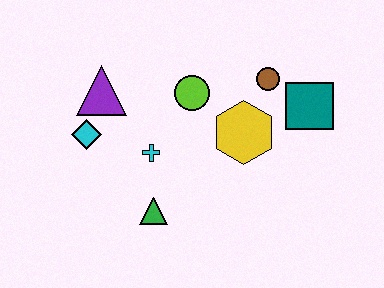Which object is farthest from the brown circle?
The cyan diamond is farthest from the brown circle.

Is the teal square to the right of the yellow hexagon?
Yes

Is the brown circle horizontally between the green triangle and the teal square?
Yes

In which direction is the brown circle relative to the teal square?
The brown circle is to the left of the teal square.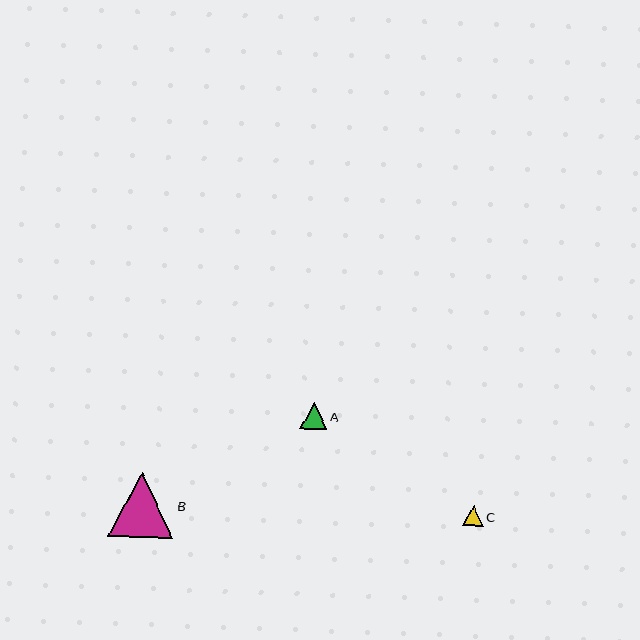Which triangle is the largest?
Triangle B is the largest with a size of approximately 66 pixels.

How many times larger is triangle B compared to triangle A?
Triangle B is approximately 2.5 times the size of triangle A.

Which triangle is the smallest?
Triangle C is the smallest with a size of approximately 20 pixels.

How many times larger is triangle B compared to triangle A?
Triangle B is approximately 2.5 times the size of triangle A.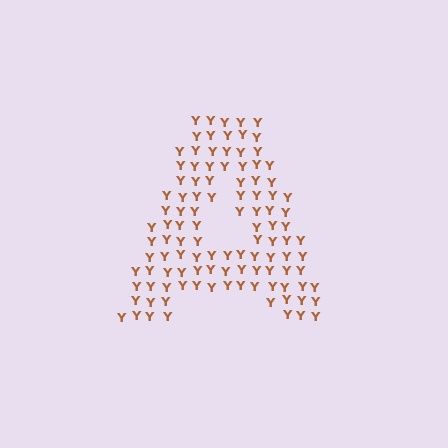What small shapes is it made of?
It is made of small letter Y's.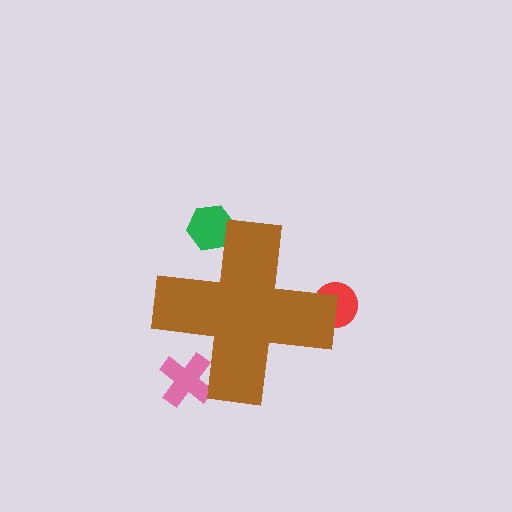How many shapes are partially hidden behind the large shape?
3 shapes are partially hidden.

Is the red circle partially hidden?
Yes, the red circle is partially hidden behind the brown cross.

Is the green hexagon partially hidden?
Yes, the green hexagon is partially hidden behind the brown cross.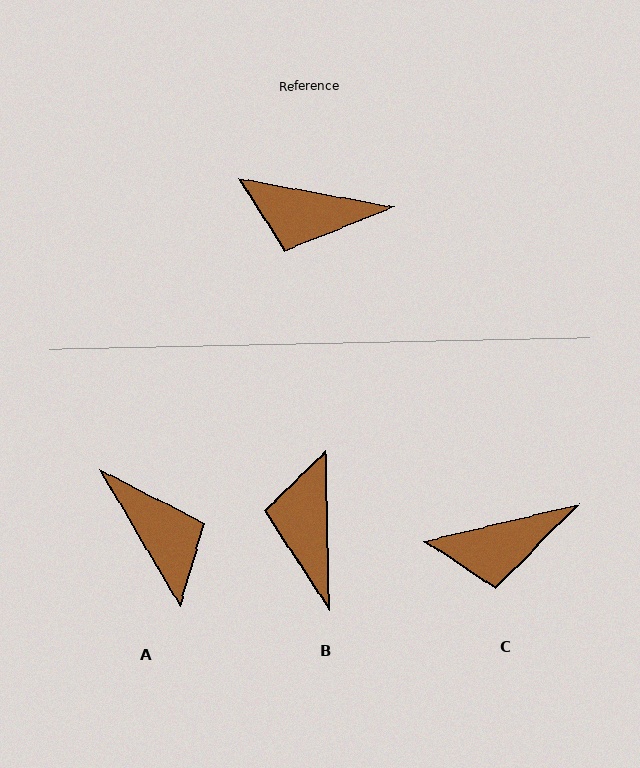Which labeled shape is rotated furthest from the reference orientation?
A, about 131 degrees away.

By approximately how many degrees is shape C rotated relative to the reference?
Approximately 24 degrees counter-clockwise.